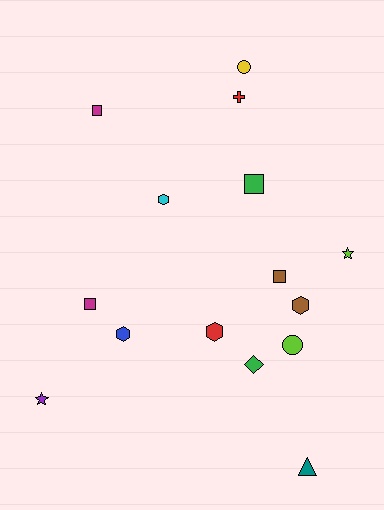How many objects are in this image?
There are 15 objects.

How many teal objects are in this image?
There is 1 teal object.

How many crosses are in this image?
There is 1 cross.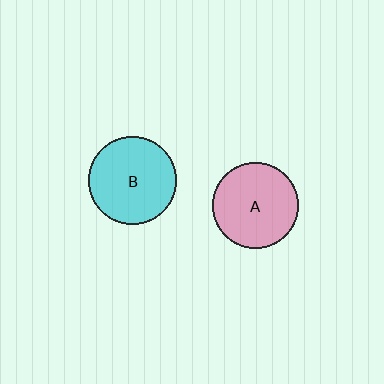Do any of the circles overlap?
No, none of the circles overlap.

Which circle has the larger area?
Circle B (cyan).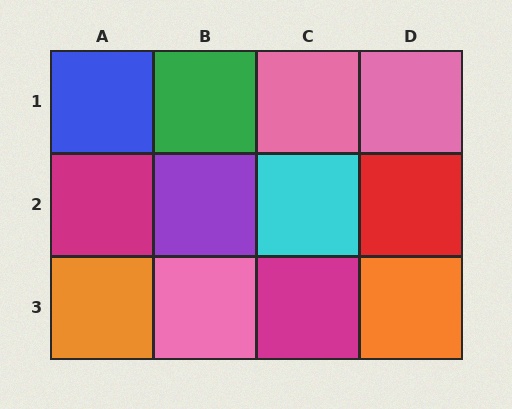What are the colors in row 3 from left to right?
Orange, pink, magenta, orange.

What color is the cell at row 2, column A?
Magenta.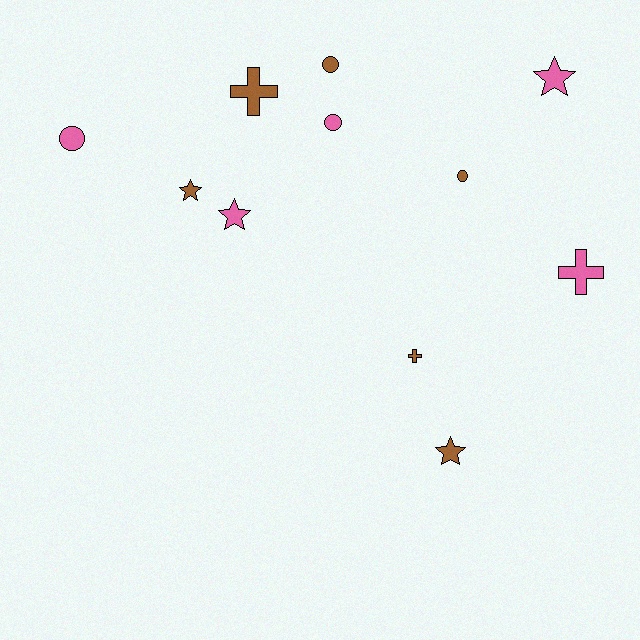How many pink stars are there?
There are 2 pink stars.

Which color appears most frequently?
Brown, with 6 objects.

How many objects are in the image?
There are 11 objects.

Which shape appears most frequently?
Star, with 4 objects.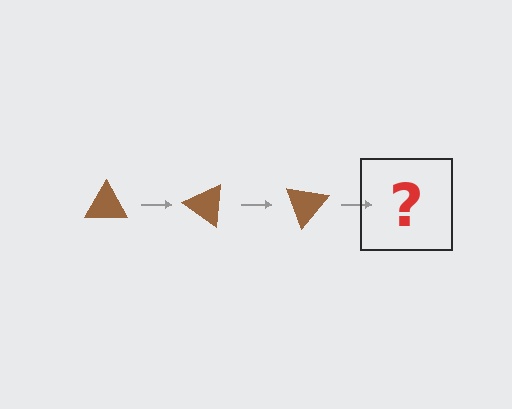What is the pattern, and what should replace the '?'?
The pattern is that the triangle rotates 35 degrees each step. The '?' should be a brown triangle rotated 105 degrees.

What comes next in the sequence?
The next element should be a brown triangle rotated 105 degrees.